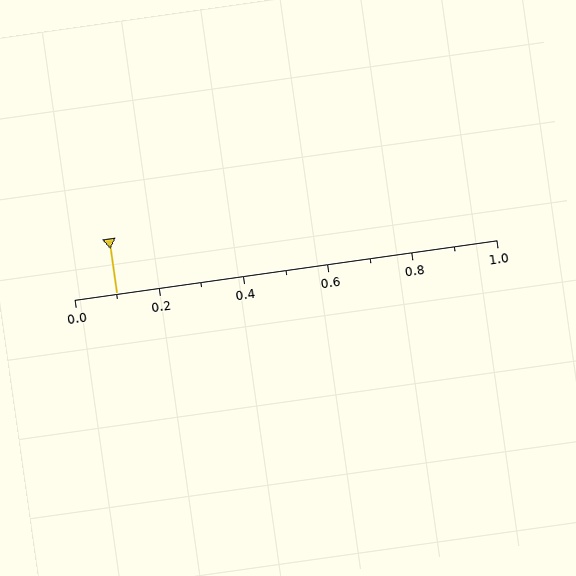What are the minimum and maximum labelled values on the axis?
The axis runs from 0.0 to 1.0.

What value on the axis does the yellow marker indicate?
The marker indicates approximately 0.1.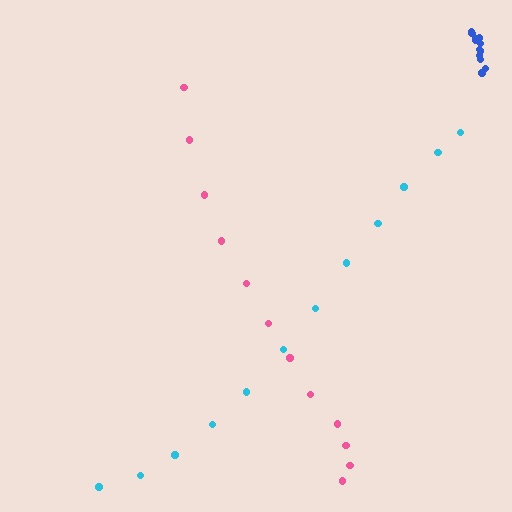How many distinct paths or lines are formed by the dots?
There are 3 distinct paths.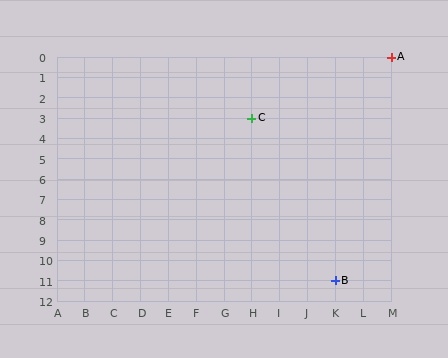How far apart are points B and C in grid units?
Points B and C are 3 columns and 8 rows apart (about 8.5 grid units diagonally).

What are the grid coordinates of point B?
Point B is at grid coordinates (K, 11).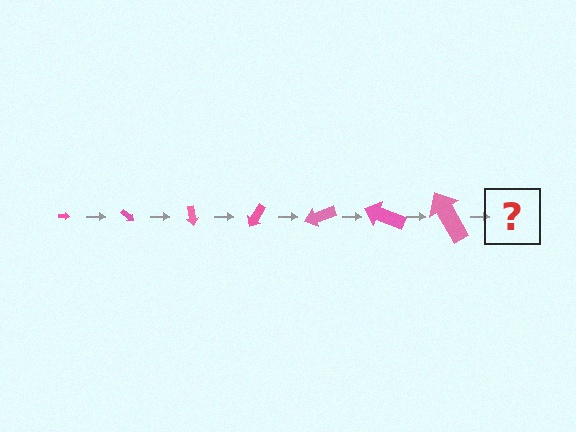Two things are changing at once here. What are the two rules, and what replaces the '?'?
The two rules are that the arrow grows larger each step and it rotates 40 degrees each step. The '?' should be an arrow, larger than the previous one and rotated 280 degrees from the start.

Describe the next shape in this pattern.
It should be an arrow, larger than the previous one and rotated 280 degrees from the start.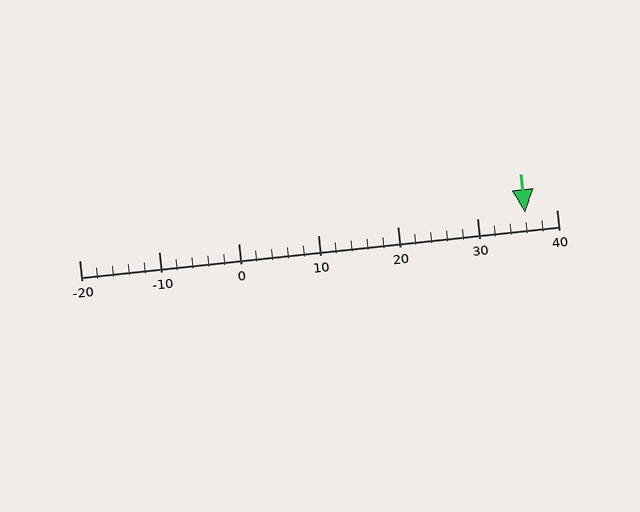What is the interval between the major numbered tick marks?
The major tick marks are spaced 10 units apart.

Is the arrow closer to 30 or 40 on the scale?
The arrow is closer to 40.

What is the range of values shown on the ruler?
The ruler shows values from -20 to 40.